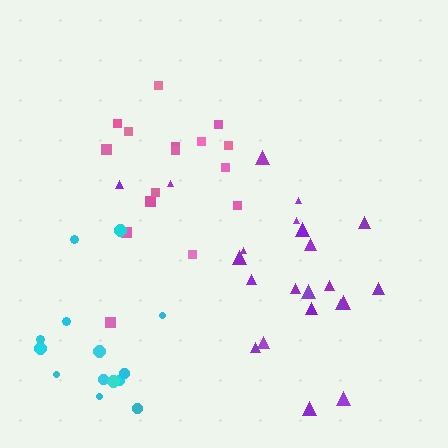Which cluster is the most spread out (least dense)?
Cyan.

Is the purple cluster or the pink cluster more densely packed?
Purple.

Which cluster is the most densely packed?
Purple.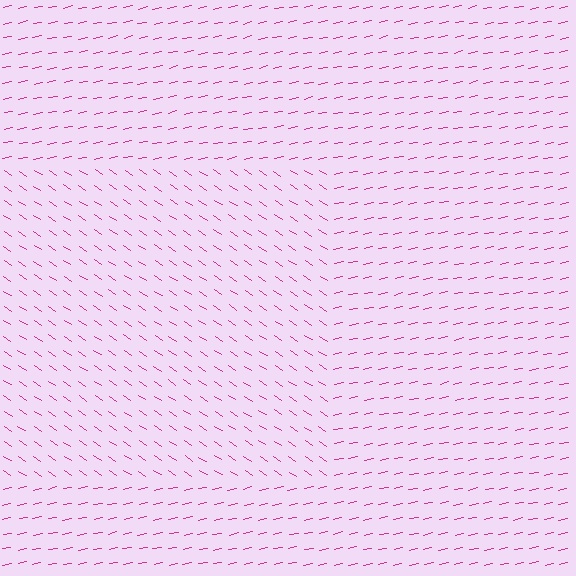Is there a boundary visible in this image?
Yes, there is a texture boundary formed by a change in line orientation.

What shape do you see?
I see a rectangle.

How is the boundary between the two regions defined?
The boundary is defined purely by a change in line orientation (approximately 45 degrees difference). All lines are the same color and thickness.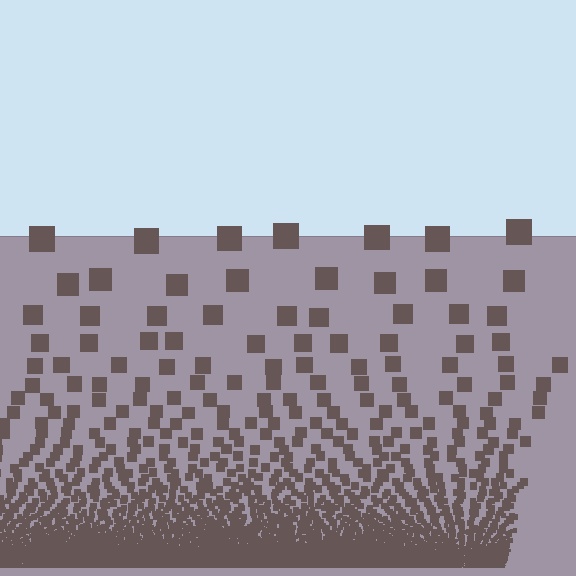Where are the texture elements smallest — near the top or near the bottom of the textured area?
Near the bottom.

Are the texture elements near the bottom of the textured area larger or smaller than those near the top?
Smaller. The gradient is inverted — elements near the bottom are smaller and denser.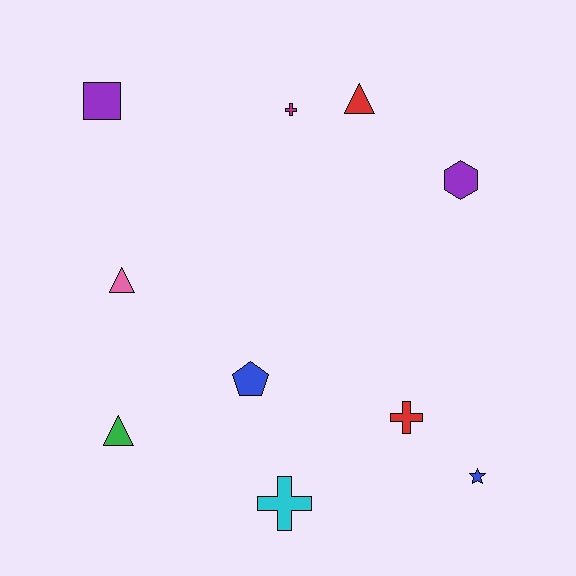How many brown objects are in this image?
There are no brown objects.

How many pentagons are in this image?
There is 1 pentagon.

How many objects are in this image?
There are 10 objects.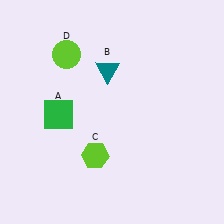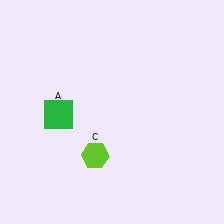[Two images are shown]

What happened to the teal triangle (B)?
The teal triangle (B) was removed in Image 2. It was in the top-left area of Image 1.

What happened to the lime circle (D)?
The lime circle (D) was removed in Image 2. It was in the top-left area of Image 1.